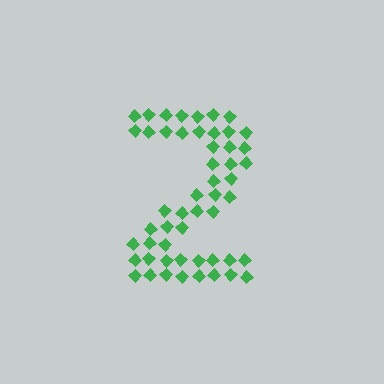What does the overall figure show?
The overall figure shows the digit 2.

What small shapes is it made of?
It is made of small diamonds.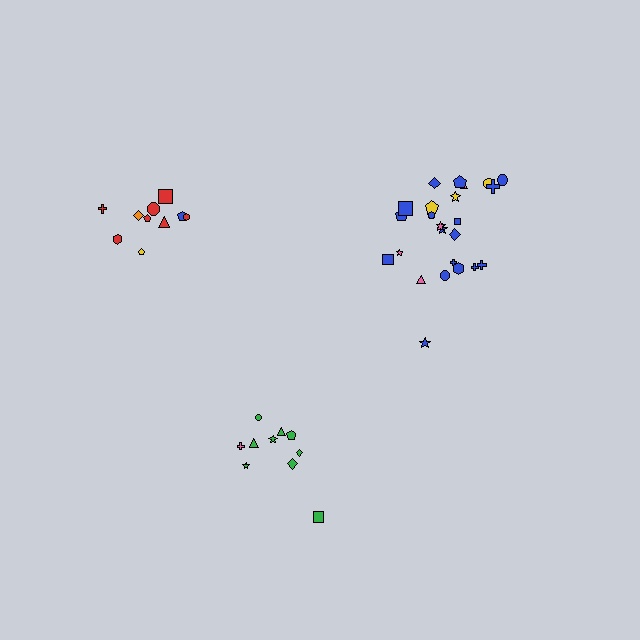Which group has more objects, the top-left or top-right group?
The top-right group.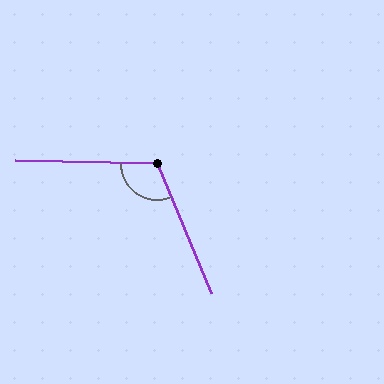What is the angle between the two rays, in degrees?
Approximately 114 degrees.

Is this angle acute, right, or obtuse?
It is obtuse.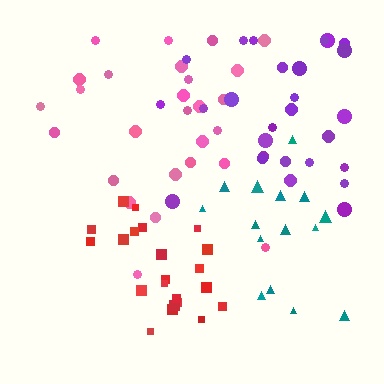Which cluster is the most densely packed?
Red.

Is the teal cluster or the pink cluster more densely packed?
Pink.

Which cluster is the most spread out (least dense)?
Teal.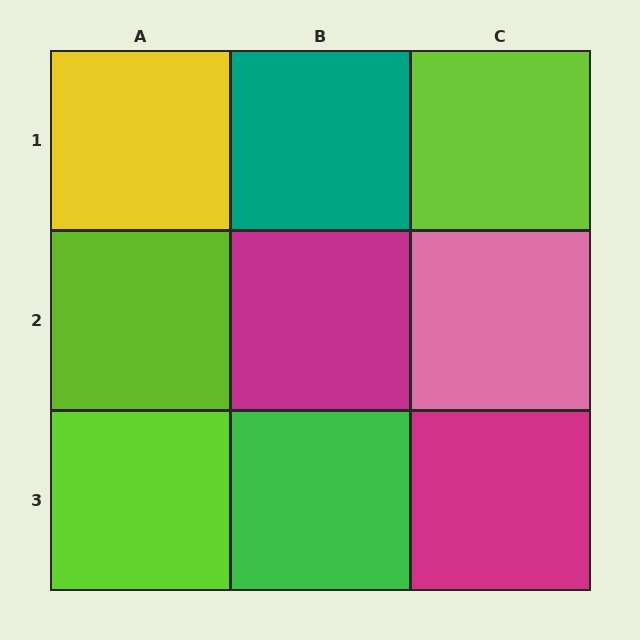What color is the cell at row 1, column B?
Teal.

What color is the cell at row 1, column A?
Yellow.